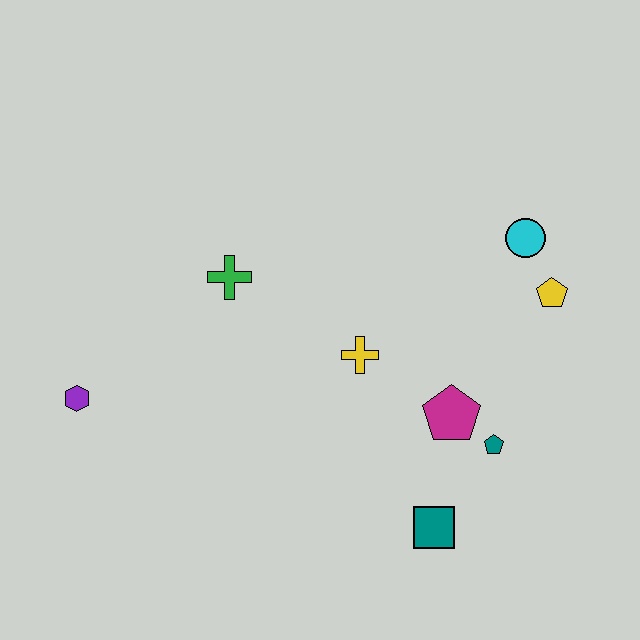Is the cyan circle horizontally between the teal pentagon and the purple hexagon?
No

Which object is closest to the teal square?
The teal pentagon is closest to the teal square.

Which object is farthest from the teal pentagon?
The purple hexagon is farthest from the teal pentagon.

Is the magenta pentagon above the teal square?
Yes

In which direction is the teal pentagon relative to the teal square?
The teal pentagon is above the teal square.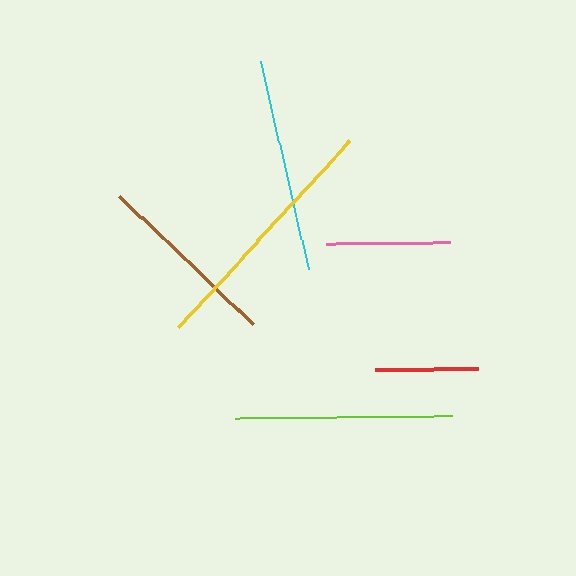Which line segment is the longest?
The yellow line is the longest at approximately 253 pixels.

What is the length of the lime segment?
The lime segment is approximately 217 pixels long.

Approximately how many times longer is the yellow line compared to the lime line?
The yellow line is approximately 1.2 times the length of the lime line.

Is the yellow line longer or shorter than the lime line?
The yellow line is longer than the lime line.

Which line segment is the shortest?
The red line is the shortest at approximately 103 pixels.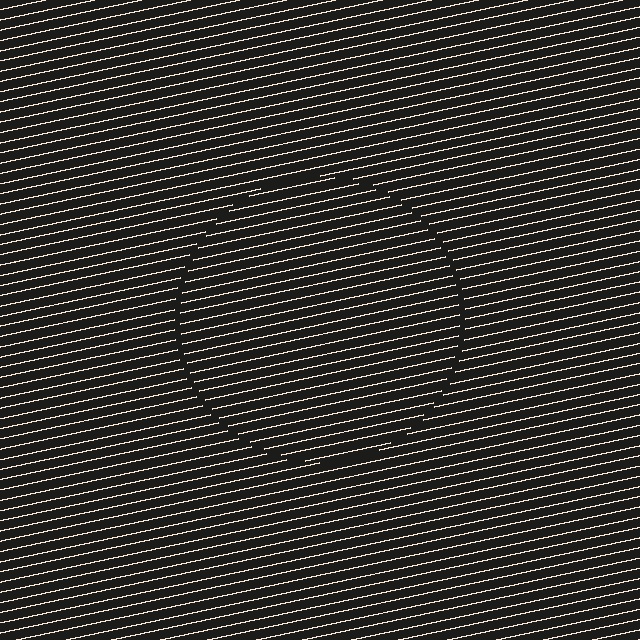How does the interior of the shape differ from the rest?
The interior of the shape contains the same grating, shifted by half a period — the contour is defined by the phase discontinuity where line-ends from the inner and outer gratings abut.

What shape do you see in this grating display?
An illusory circle. The interior of the shape contains the same grating, shifted by half a period — the contour is defined by the phase discontinuity where line-ends from the inner and outer gratings abut.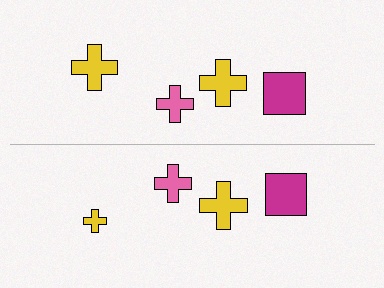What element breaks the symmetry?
The yellow cross on the bottom side has a different size than its mirror counterpart.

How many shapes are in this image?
There are 8 shapes in this image.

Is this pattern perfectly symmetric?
No, the pattern is not perfectly symmetric. The yellow cross on the bottom side has a different size than its mirror counterpart.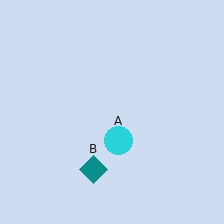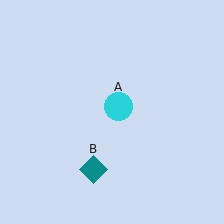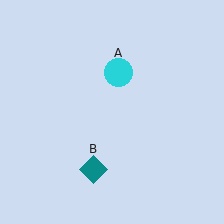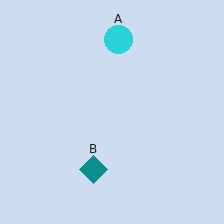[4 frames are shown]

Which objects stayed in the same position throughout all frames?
Teal diamond (object B) remained stationary.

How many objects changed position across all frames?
1 object changed position: cyan circle (object A).